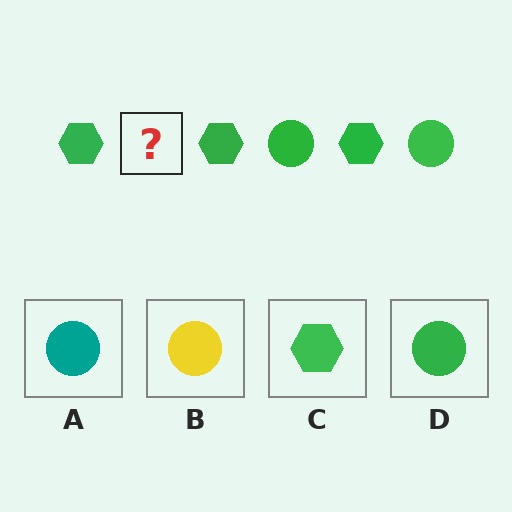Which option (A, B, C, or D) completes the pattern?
D.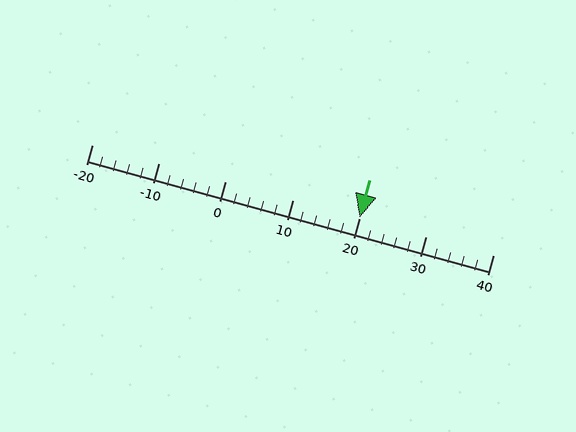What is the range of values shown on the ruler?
The ruler shows values from -20 to 40.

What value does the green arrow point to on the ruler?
The green arrow points to approximately 20.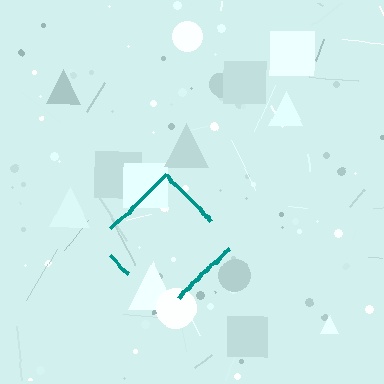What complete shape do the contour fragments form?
The contour fragments form a diamond.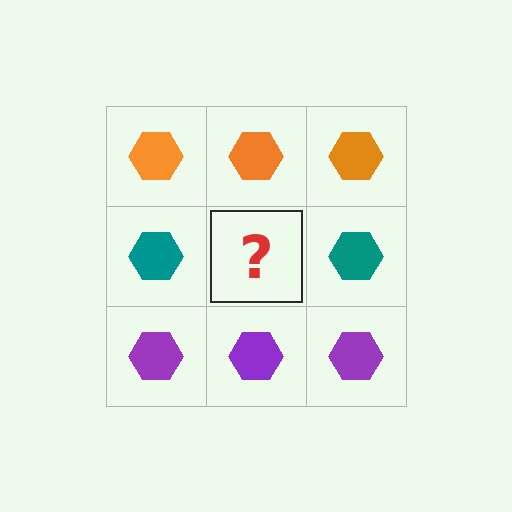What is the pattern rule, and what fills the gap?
The rule is that each row has a consistent color. The gap should be filled with a teal hexagon.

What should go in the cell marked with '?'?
The missing cell should contain a teal hexagon.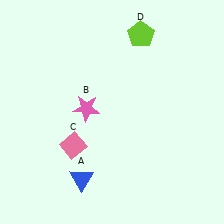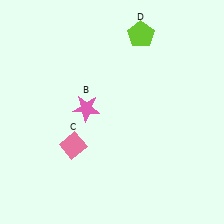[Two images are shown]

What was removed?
The blue triangle (A) was removed in Image 2.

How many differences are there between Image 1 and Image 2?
There is 1 difference between the two images.